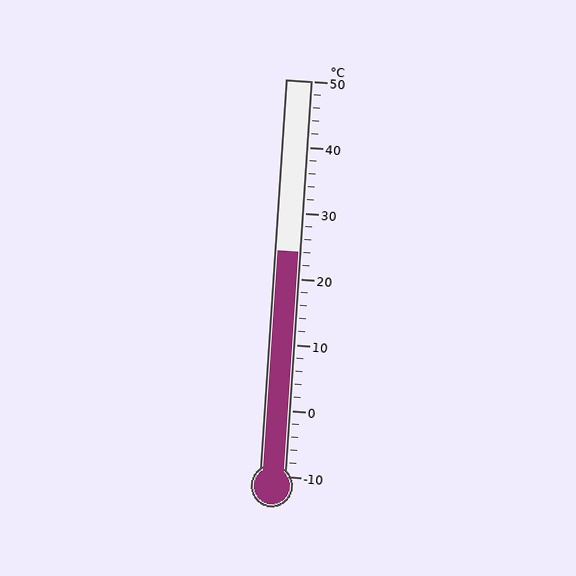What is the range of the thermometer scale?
The thermometer scale ranges from -10°C to 50°C.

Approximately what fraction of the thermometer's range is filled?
The thermometer is filled to approximately 55% of its range.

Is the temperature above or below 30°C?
The temperature is below 30°C.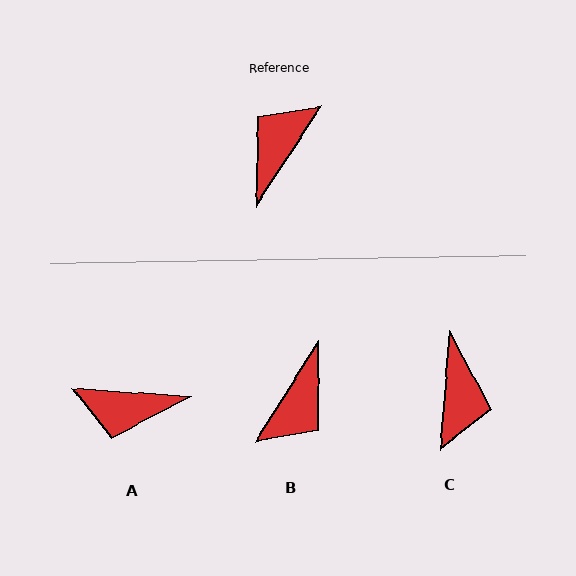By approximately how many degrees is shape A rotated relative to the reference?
Approximately 119 degrees counter-clockwise.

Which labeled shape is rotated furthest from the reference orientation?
B, about 179 degrees away.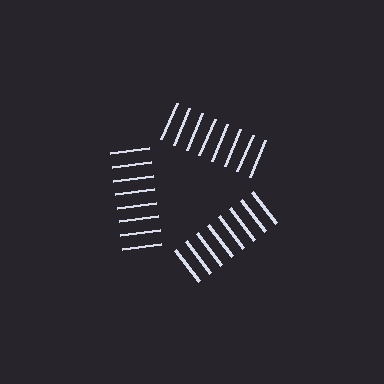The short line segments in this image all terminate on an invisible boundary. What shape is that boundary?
An illusory triangle — the line segments terminate on its edges but no continuous stroke is drawn.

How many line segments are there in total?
24 — 8 along each of the 3 edges.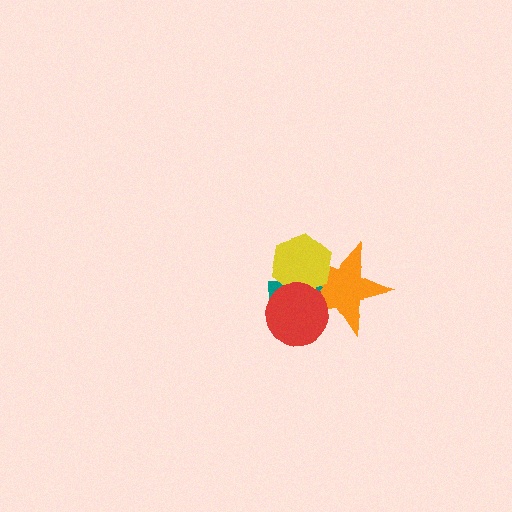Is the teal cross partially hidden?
Yes, it is partially covered by another shape.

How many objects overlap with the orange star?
3 objects overlap with the orange star.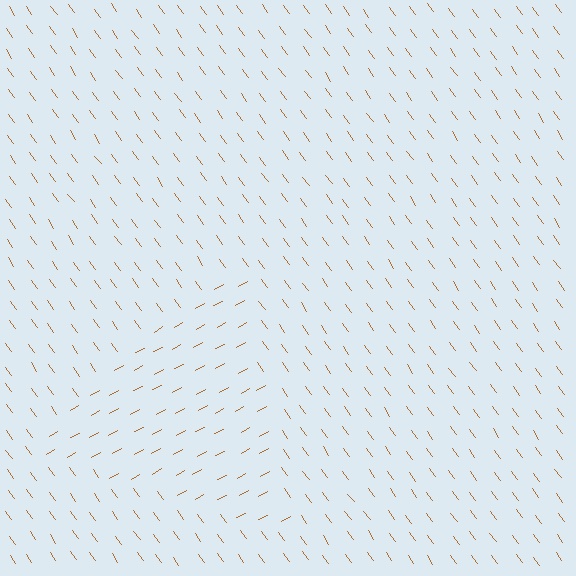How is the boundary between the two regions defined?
The boundary is defined purely by a change in line orientation (approximately 83 degrees difference). All lines are the same color and thickness.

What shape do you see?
I see a triangle.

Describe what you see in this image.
The image is filled with small brown line segments. A triangle region in the image has lines oriented differently from the surrounding lines, creating a visible texture boundary.